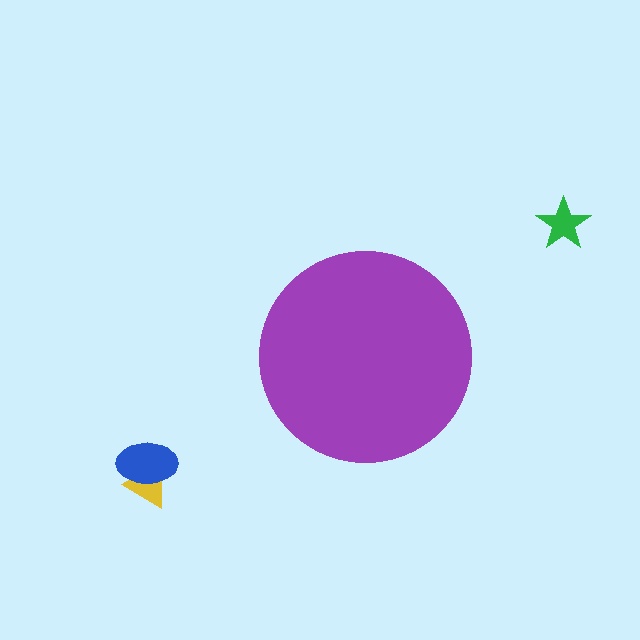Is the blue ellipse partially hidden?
No, the blue ellipse is fully visible.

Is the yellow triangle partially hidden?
No, the yellow triangle is fully visible.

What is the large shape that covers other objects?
A purple circle.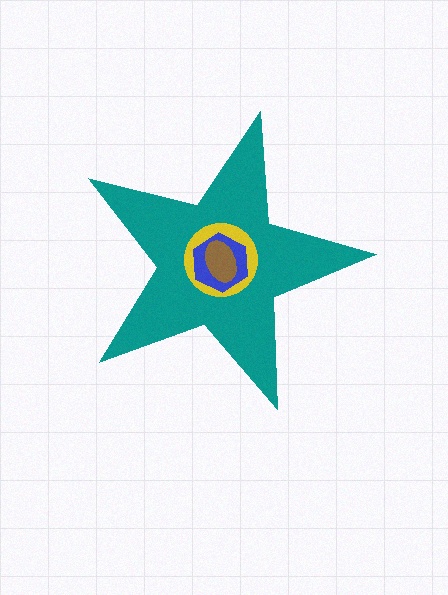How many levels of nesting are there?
4.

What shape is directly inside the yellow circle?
The blue hexagon.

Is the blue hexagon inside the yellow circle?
Yes.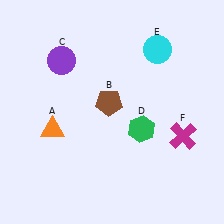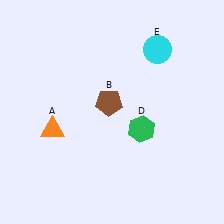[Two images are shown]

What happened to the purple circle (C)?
The purple circle (C) was removed in Image 2. It was in the top-left area of Image 1.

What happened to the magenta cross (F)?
The magenta cross (F) was removed in Image 2. It was in the bottom-right area of Image 1.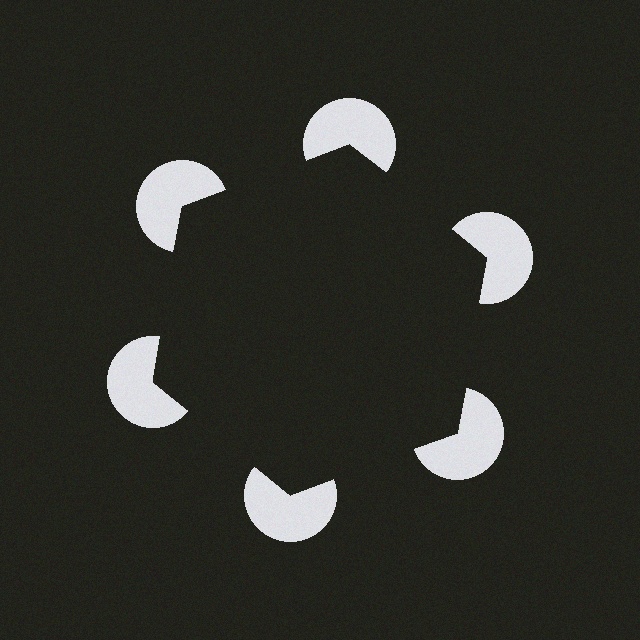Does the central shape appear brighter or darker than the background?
It typically appears slightly darker than the background, even though no actual brightness change is drawn.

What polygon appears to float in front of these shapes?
An illusory hexagon — its edges are inferred from the aligned wedge cuts in the pac-man discs, not physically drawn.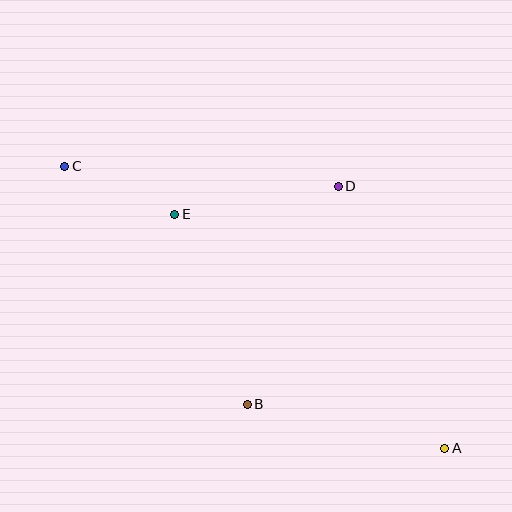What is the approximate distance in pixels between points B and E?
The distance between B and E is approximately 203 pixels.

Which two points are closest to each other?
Points C and E are closest to each other.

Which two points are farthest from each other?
Points A and C are farthest from each other.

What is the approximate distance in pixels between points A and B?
The distance between A and B is approximately 202 pixels.